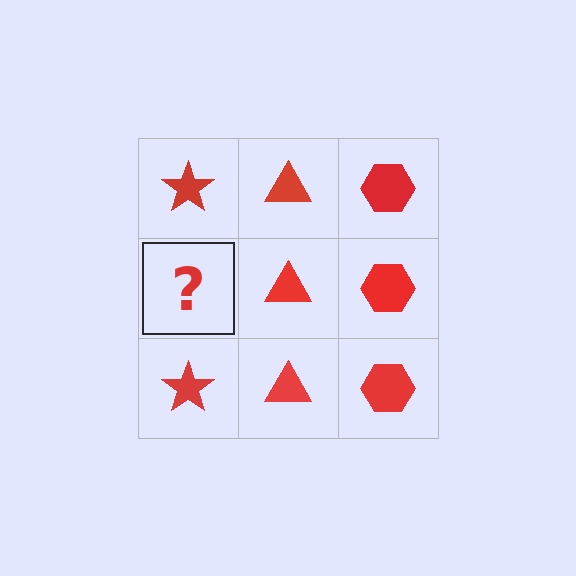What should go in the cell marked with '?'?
The missing cell should contain a red star.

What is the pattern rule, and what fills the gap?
The rule is that each column has a consistent shape. The gap should be filled with a red star.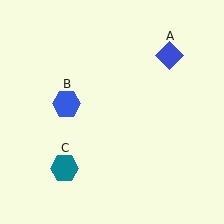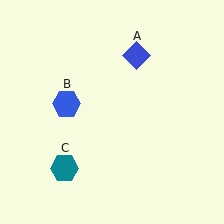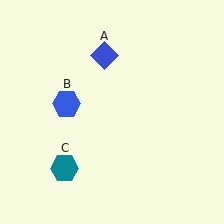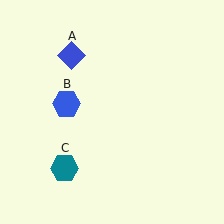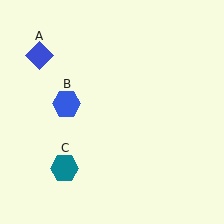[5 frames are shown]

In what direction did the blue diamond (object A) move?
The blue diamond (object A) moved left.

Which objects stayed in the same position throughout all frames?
Blue hexagon (object B) and teal hexagon (object C) remained stationary.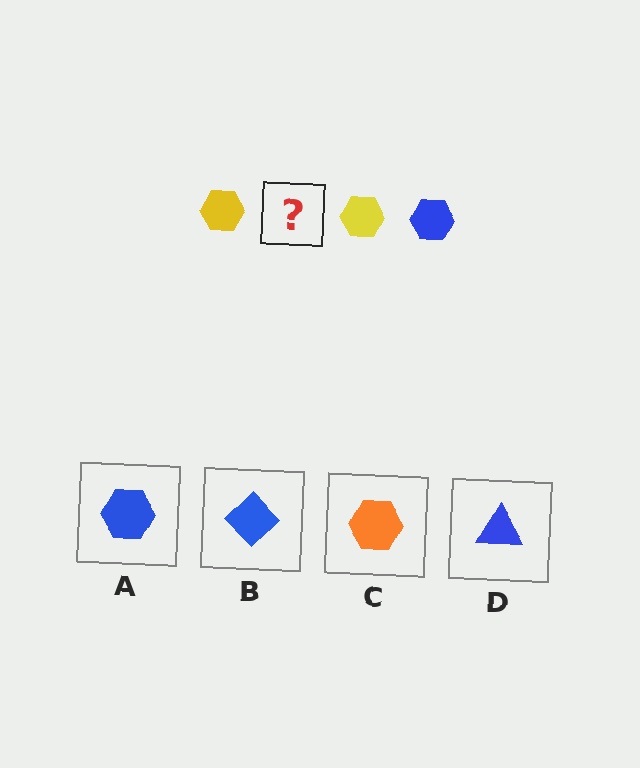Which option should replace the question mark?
Option A.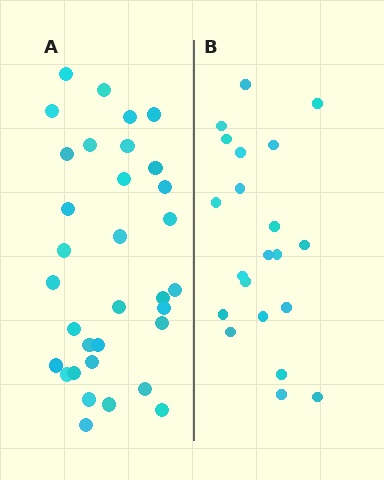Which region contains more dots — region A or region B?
Region A (the left region) has more dots.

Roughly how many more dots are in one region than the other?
Region A has roughly 12 or so more dots than region B.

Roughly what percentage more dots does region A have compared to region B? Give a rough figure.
About 55% more.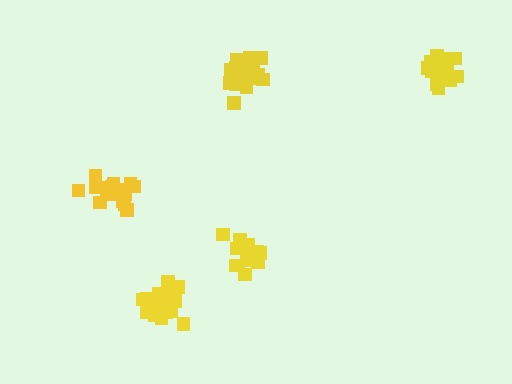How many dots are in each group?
Group 1: 18 dots, Group 2: 21 dots, Group 3: 20 dots, Group 4: 16 dots, Group 5: 19 dots (94 total).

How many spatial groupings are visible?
There are 5 spatial groupings.